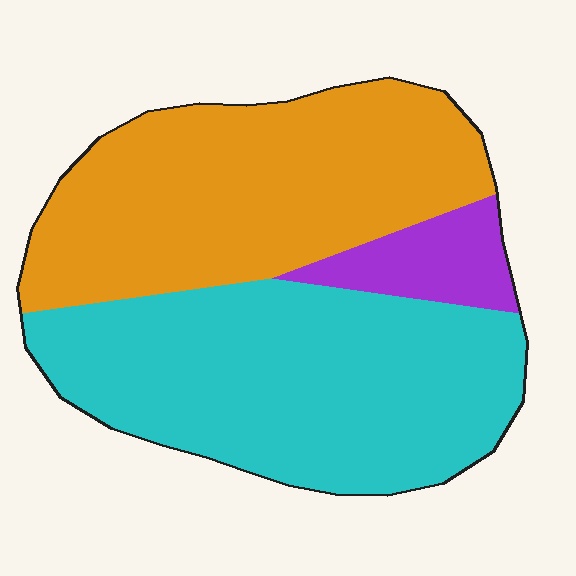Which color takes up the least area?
Purple, at roughly 10%.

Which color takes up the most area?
Cyan, at roughly 50%.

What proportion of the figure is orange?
Orange takes up about two fifths (2/5) of the figure.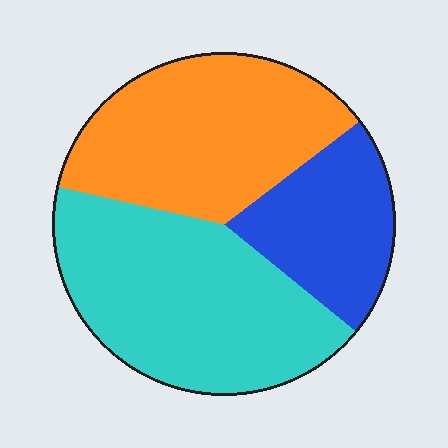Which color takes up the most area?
Cyan, at roughly 45%.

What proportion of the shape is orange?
Orange covers 36% of the shape.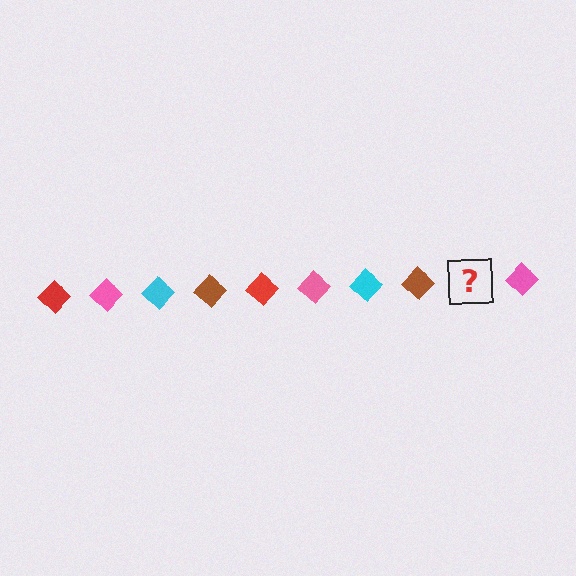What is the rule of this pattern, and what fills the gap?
The rule is that the pattern cycles through red, pink, cyan, brown diamonds. The gap should be filled with a red diamond.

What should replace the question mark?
The question mark should be replaced with a red diamond.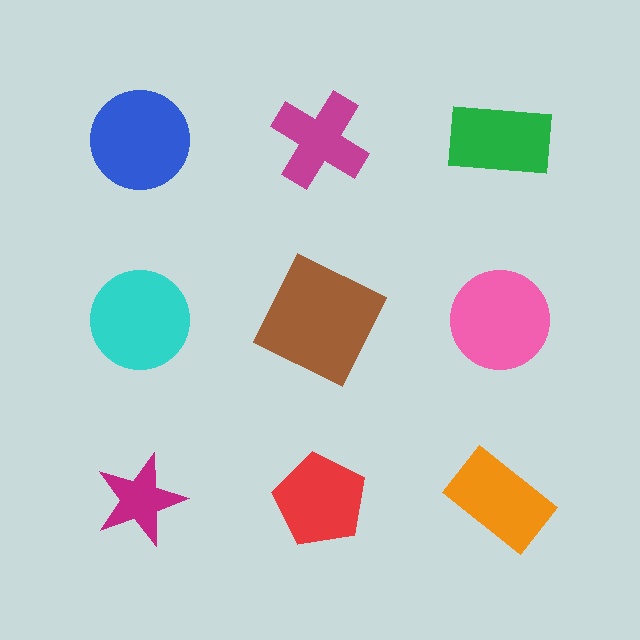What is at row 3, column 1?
A magenta star.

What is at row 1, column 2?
A magenta cross.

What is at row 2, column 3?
A pink circle.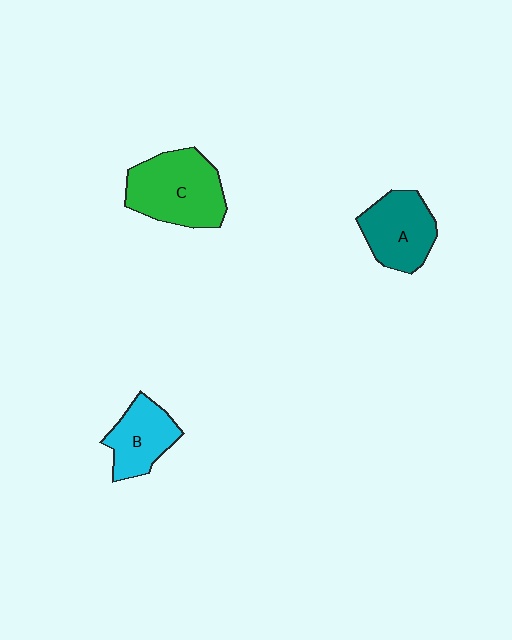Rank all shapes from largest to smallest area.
From largest to smallest: C (green), A (teal), B (cyan).